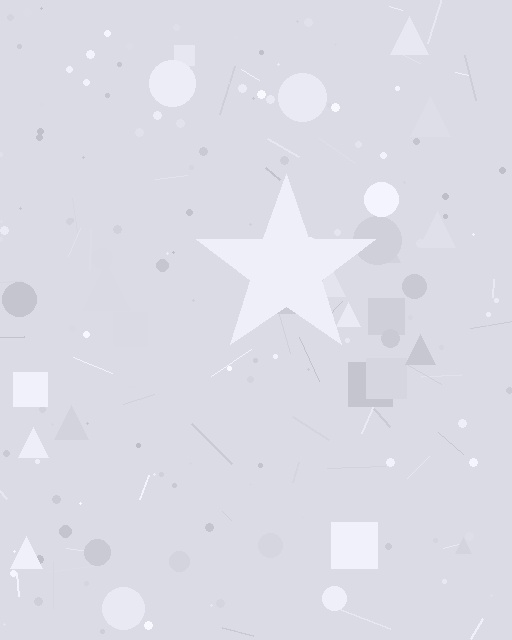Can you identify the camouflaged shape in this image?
The camouflaged shape is a star.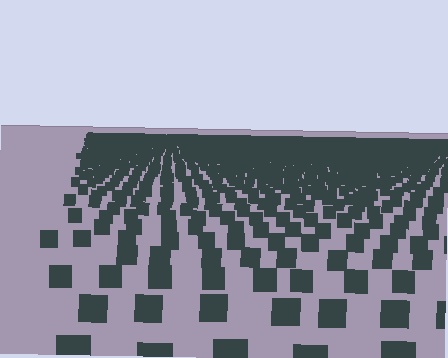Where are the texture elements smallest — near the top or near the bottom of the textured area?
Near the top.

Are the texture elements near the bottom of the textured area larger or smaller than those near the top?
Larger. Near the bottom, elements are closer to the viewer and appear at a bigger on-screen size.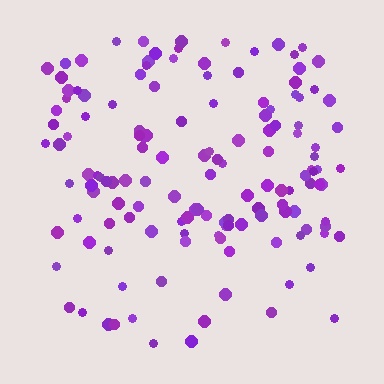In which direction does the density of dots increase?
From bottom to top, with the top side densest.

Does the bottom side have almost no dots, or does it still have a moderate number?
Still a moderate number, just noticeably fewer than the top.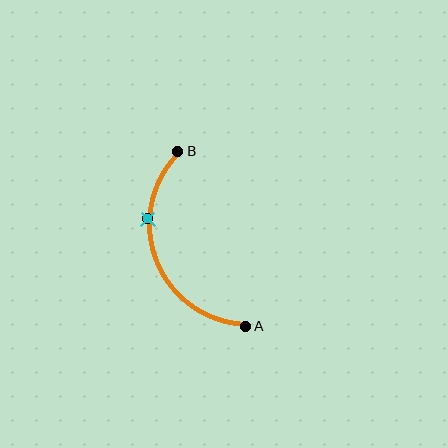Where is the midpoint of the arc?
The arc midpoint is the point on the curve farthest from the straight line joining A and B. It sits to the left of that line.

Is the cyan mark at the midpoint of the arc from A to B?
No. The cyan mark lies on the arc but is closer to endpoint B. The arc midpoint would be at the point on the curve equidistant along the arc from both A and B.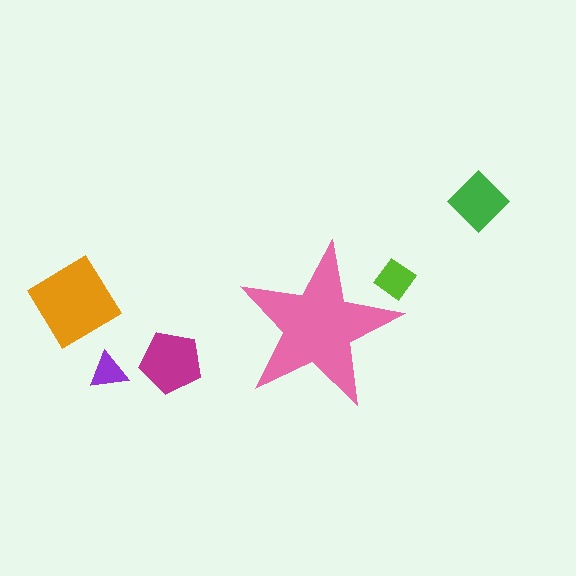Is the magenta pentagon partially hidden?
No, the magenta pentagon is fully visible.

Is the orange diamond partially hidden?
No, the orange diamond is fully visible.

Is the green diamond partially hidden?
No, the green diamond is fully visible.